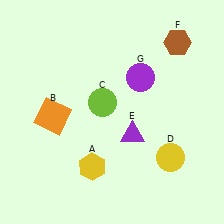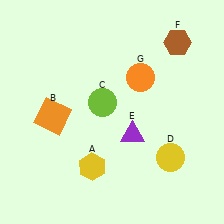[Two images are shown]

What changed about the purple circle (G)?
In Image 1, G is purple. In Image 2, it changed to orange.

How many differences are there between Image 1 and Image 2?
There is 1 difference between the two images.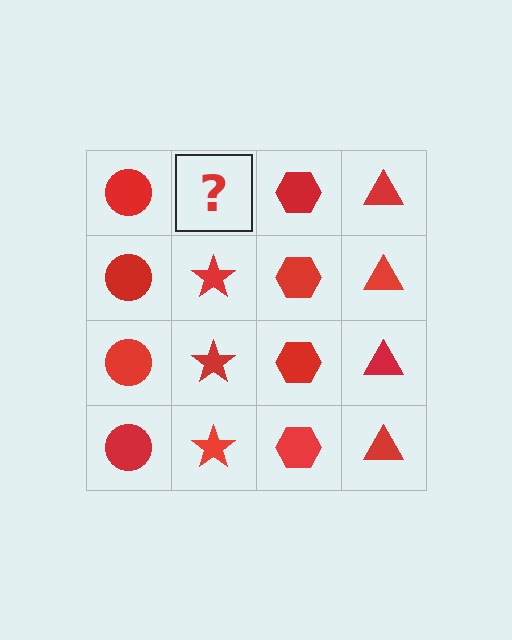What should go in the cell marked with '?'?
The missing cell should contain a red star.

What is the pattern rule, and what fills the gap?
The rule is that each column has a consistent shape. The gap should be filled with a red star.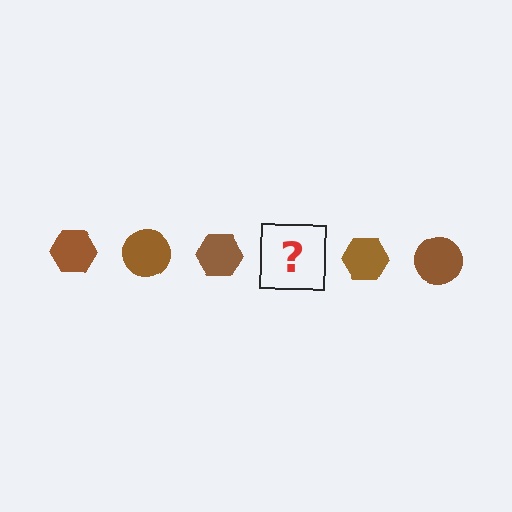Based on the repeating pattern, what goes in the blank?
The blank should be a brown circle.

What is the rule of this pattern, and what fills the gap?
The rule is that the pattern cycles through hexagon, circle shapes in brown. The gap should be filled with a brown circle.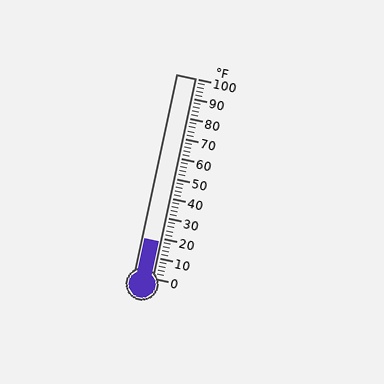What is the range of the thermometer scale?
The thermometer scale ranges from 0°F to 100°F.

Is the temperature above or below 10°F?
The temperature is above 10°F.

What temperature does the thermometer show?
The thermometer shows approximately 18°F.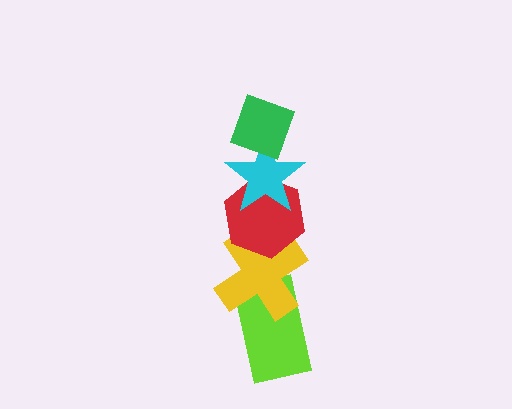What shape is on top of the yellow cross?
The red hexagon is on top of the yellow cross.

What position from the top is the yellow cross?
The yellow cross is 4th from the top.